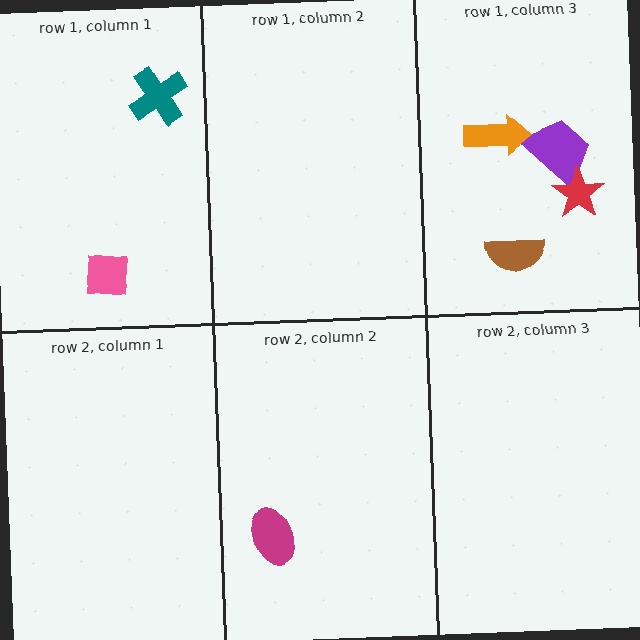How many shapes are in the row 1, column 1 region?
2.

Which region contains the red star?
The row 1, column 3 region.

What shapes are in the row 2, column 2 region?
The magenta ellipse.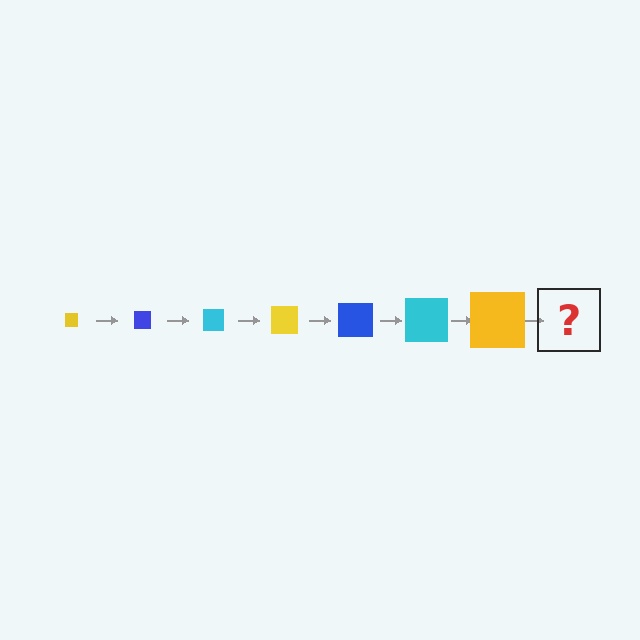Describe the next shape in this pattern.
It should be a blue square, larger than the previous one.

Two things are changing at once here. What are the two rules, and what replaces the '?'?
The two rules are that the square grows larger each step and the color cycles through yellow, blue, and cyan. The '?' should be a blue square, larger than the previous one.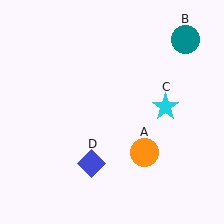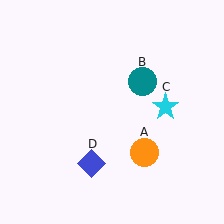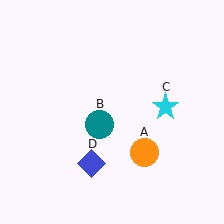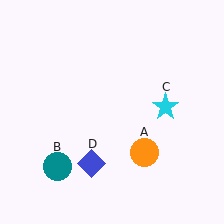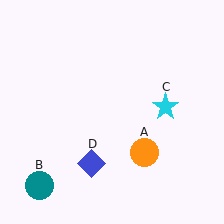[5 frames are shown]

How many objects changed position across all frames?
1 object changed position: teal circle (object B).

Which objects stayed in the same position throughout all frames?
Orange circle (object A) and cyan star (object C) and blue diamond (object D) remained stationary.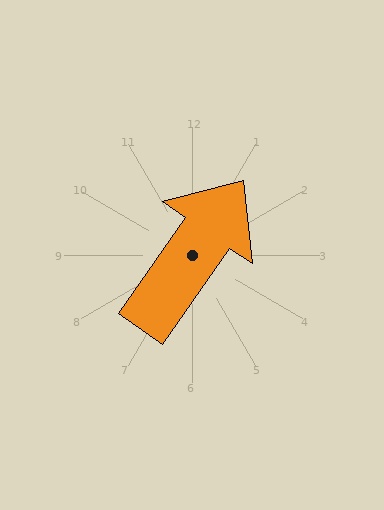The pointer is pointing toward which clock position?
Roughly 1 o'clock.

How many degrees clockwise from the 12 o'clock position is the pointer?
Approximately 35 degrees.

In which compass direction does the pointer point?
Northeast.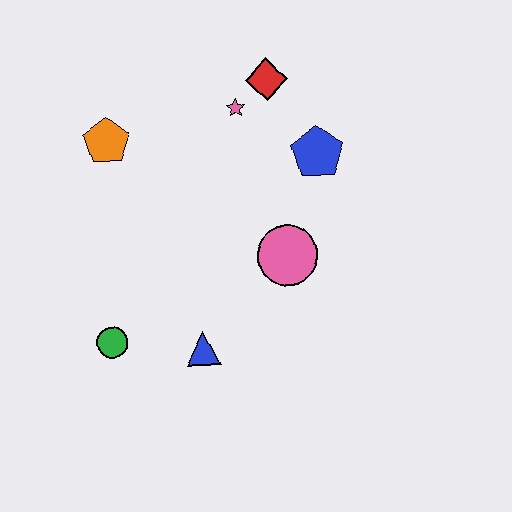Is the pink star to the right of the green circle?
Yes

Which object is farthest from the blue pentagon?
The green circle is farthest from the blue pentagon.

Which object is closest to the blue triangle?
The green circle is closest to the blue triangle.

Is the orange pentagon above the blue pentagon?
Yes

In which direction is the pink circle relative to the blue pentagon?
The pink circle is below the blue pentagon.